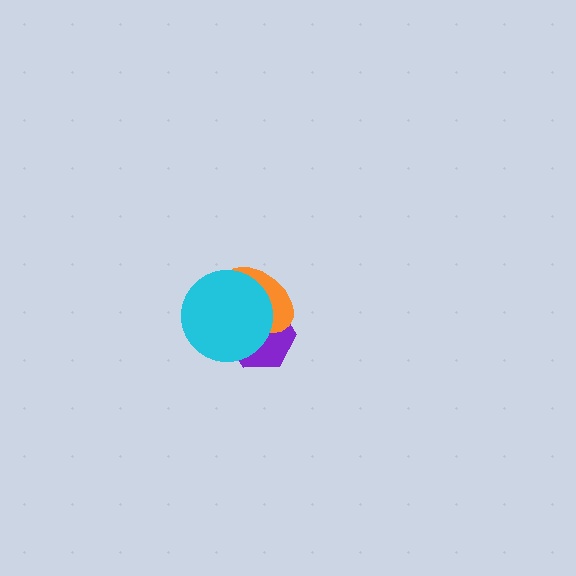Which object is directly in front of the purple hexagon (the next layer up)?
The orange ellipse is directly in front of the purple hexagon.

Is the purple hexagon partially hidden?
Yes, it is partially covered by another shape.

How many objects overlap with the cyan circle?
2 objects overlap with the cyan circle.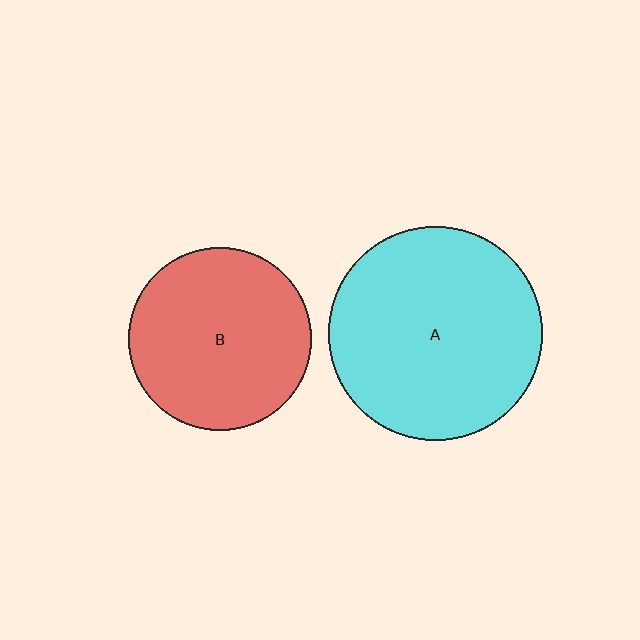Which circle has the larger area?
Circle A (cyan).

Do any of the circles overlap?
No, none of the circles overlap.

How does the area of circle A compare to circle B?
Approximately 1.4 times.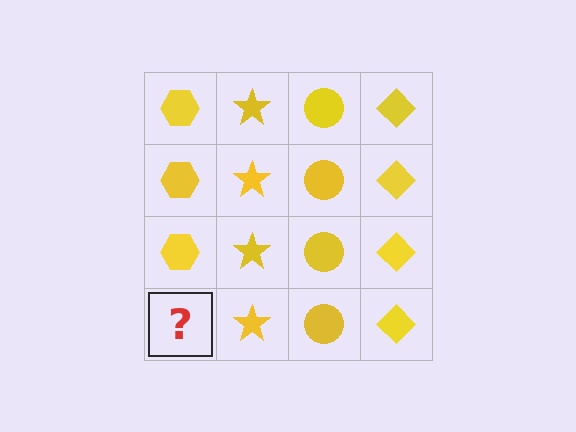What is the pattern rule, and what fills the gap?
The rule is that each column has a consistent shape. The gap should be filled with a yellow hexagon.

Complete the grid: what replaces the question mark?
The question mark should be replaced with a yellow hexagon.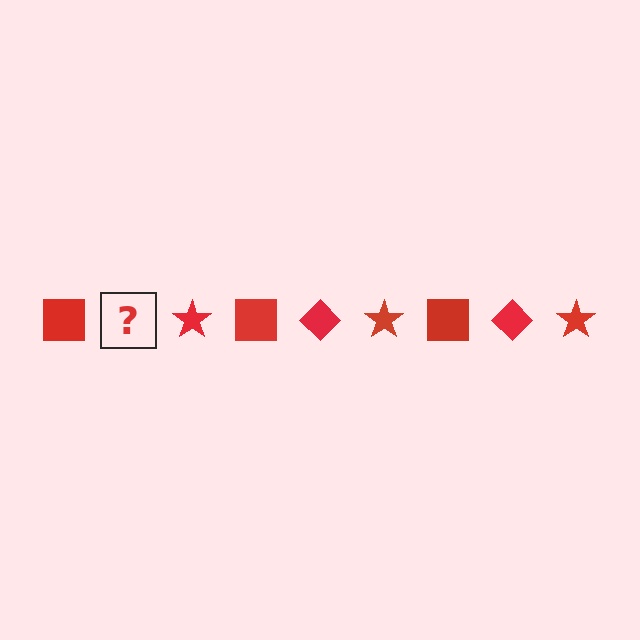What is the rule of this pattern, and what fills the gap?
The rule is that the pattern cycles through square, diamond, star shapes in red. The gap should be filled with a red diamond.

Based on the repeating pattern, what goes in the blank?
The blank should be a red diamond.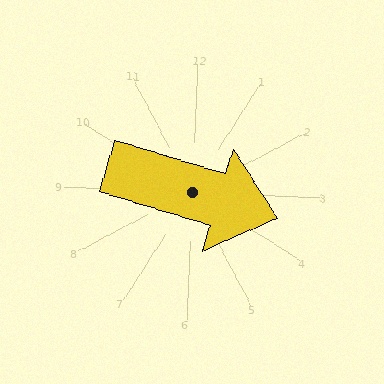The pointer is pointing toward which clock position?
Roughly 3 o'clock.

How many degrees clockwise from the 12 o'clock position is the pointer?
Approximately 105 degrees.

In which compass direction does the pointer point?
East.